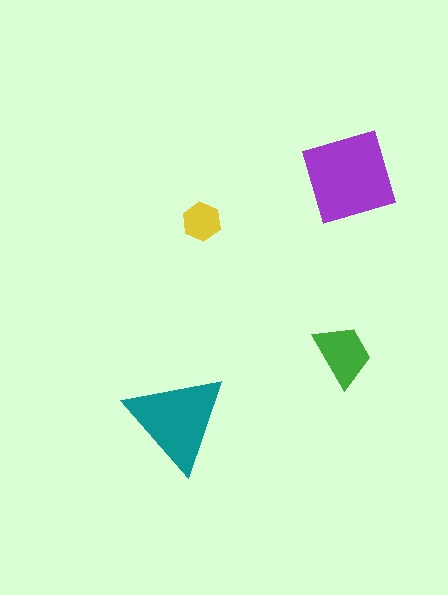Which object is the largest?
The purple diamond.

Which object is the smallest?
The yellow hexagon.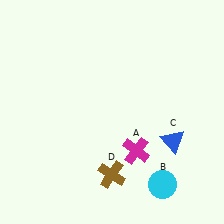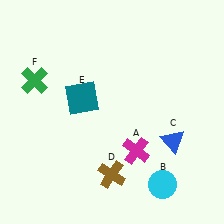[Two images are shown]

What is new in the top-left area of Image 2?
A teal square (E) was added in the top-left area of Image 2.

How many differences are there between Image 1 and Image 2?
There are 2 differences between the two images.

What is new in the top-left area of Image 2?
A green cross (F) was added in the top-left area of Image 2.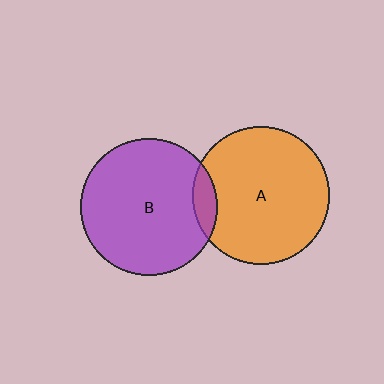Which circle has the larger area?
Circle A (orange).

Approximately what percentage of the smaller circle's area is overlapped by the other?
Approximately 10%.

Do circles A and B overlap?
Yes.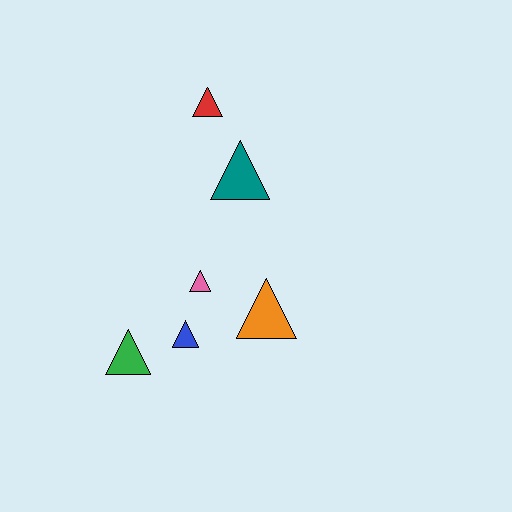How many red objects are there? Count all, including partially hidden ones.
There is 1 red object.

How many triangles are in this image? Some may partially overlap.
There are 6 triangles.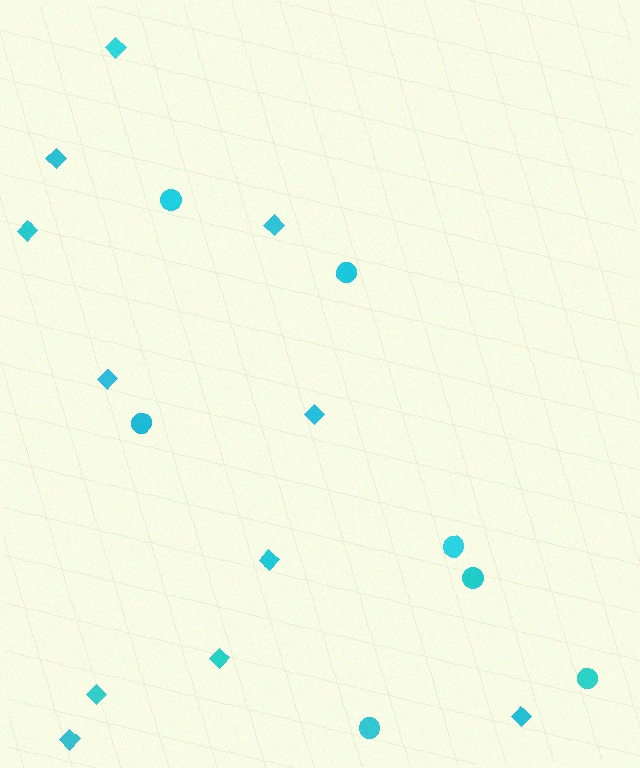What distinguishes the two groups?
There are 2 groups: one group of diamonds (11) and one group of circles (7).